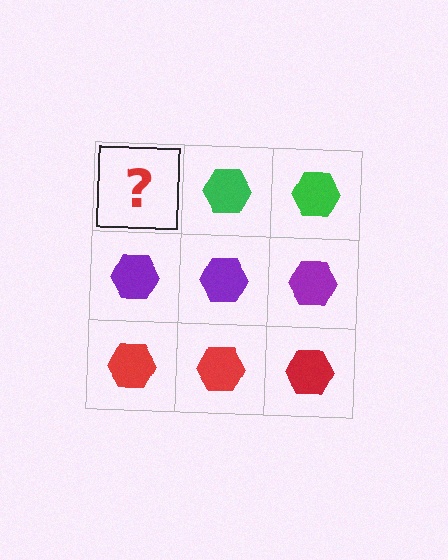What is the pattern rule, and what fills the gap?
The rule is that each row has a consistent color. The gap should be filled with a green hexagon.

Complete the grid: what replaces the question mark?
The question mark should be replaced with a green hexagon.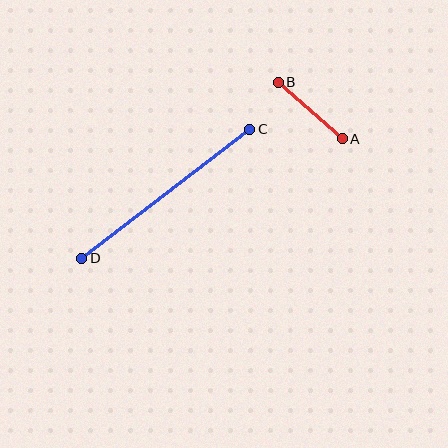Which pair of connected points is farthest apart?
Points C and D are farthest apart.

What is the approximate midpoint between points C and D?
The midpoint is at approximately (166, 194) pixels.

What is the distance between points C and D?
The distance is approximately 212 pixels.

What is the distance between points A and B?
The distance is approximately 85 pixels.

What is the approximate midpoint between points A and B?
The midpoint is at approximately (310, 111) pixels.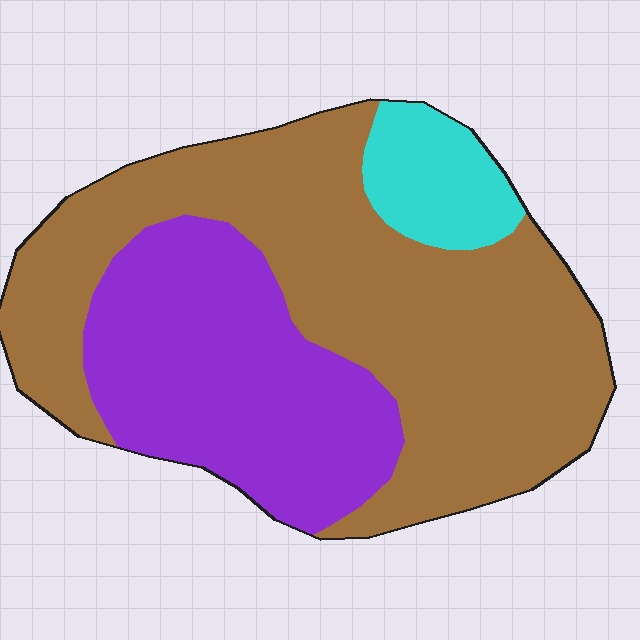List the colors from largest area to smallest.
From largest to smallest: brown, purple, cyan.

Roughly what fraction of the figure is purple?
Purple takes up about one third (1/3) of the figure.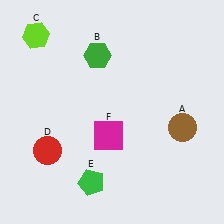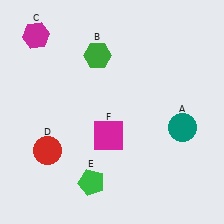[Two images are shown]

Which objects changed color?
A changed from brown to teal. C changed from lime to magenta.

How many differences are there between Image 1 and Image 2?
There are 2 differences between the two images.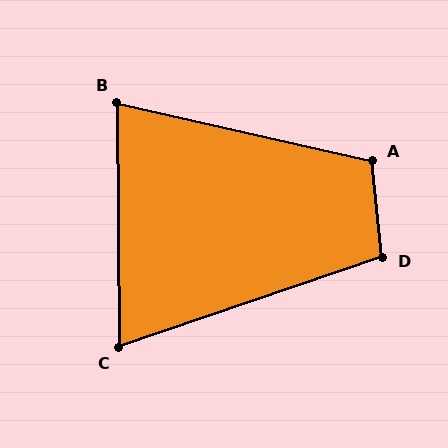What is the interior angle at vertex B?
Approximately 77 degrees (acute).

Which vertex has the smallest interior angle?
C, at approximately 72 degrees.